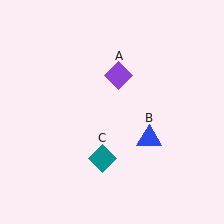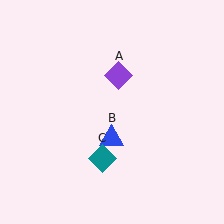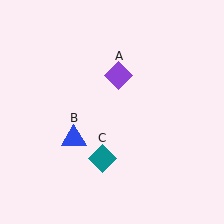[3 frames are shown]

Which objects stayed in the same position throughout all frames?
Purple diamond (object A) and teal diamond (object C) remained stationary.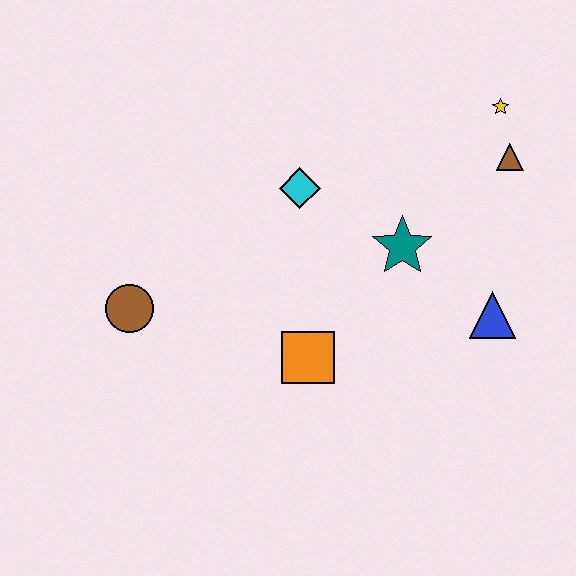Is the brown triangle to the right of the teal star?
Yes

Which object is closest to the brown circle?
The orange square is closest to the brown circle.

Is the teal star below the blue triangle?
No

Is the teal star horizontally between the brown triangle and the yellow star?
No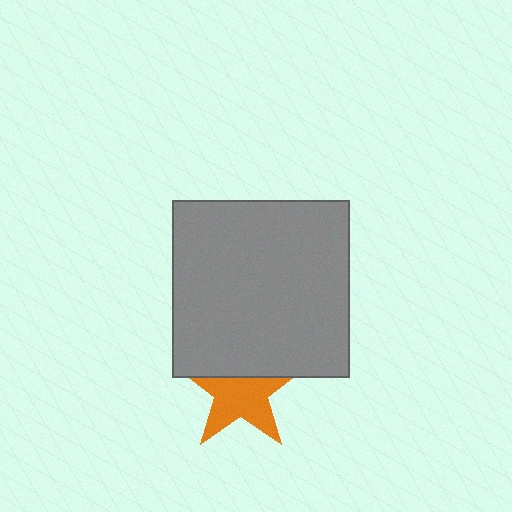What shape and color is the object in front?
The object in front is a gray square.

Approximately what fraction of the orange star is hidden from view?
Roughly 36% of the orange star is hidden behind the gray square.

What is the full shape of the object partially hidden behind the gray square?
The partially hidden object is an orange star.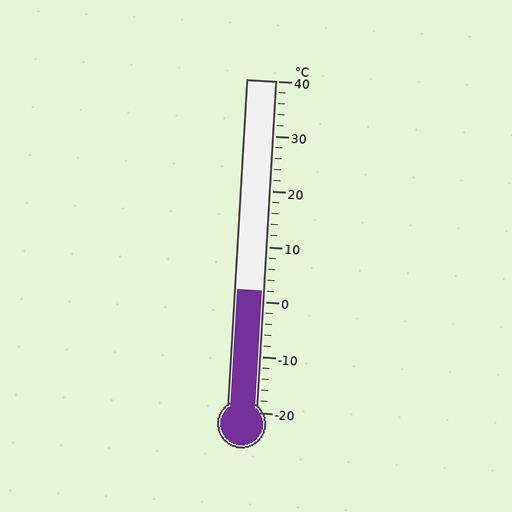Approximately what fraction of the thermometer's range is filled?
The thermometer is filled to approximately 35% of its range.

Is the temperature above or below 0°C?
The temperature is above 0°C.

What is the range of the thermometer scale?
The thermometer scale ranges from -20°C to 40°C.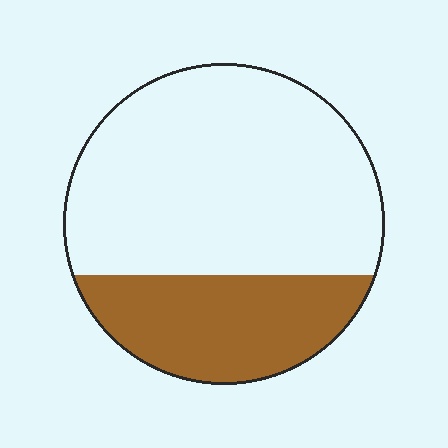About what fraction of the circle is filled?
About one third (1/3).